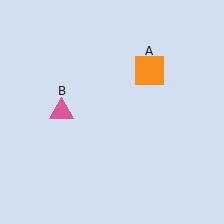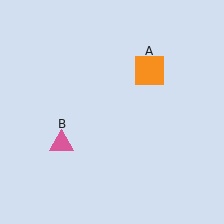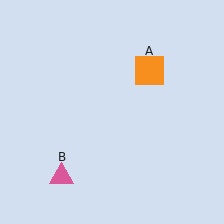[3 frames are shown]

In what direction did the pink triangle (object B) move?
The pink triangle (object B) moved down.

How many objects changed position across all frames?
1 object changed position: pink triangle (object B).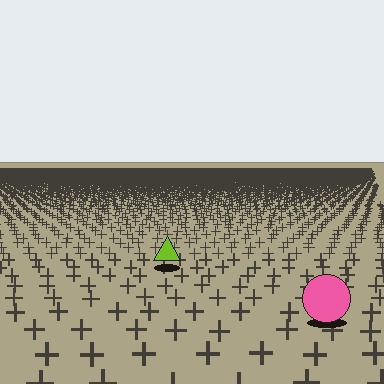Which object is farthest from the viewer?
The lime triangle is farthest from the viewer. It appears smaller and the ground texture around it is denser.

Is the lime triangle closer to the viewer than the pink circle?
No. The pink circle is closer — you can tell from the texture gradient: the ground texture is coarser near it.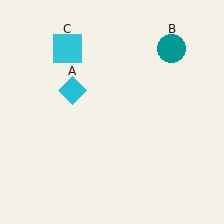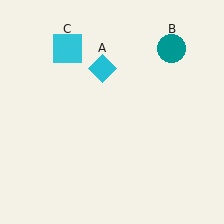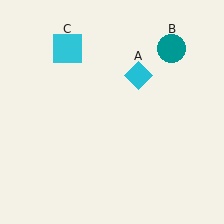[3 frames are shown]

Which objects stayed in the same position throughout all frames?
Teal circle (object B) and cyan square (object C) remained stationary.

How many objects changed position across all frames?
1 object changed position: cyan diamond (object A).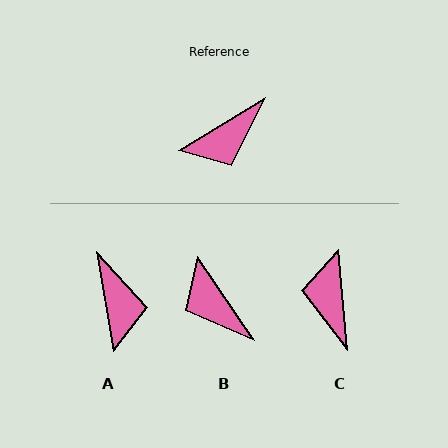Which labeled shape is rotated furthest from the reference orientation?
C, about 116 degrees away.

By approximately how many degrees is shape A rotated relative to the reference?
Approximately 69 degrees counter-clockwise.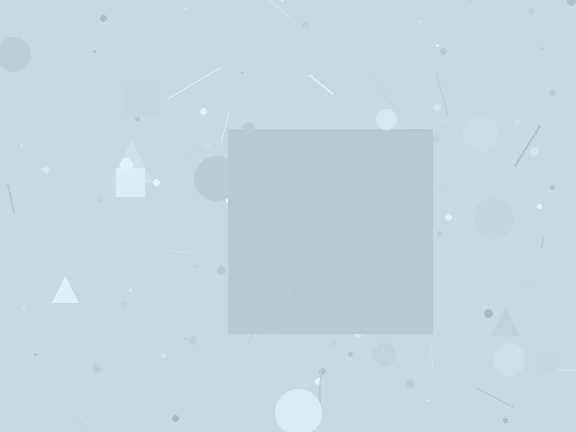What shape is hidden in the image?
A square is hidden in the image.